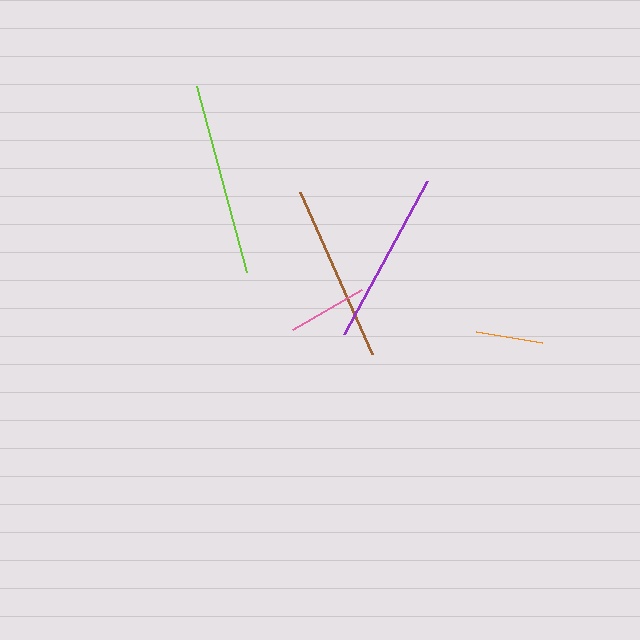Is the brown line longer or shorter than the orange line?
The brown line is longer than the orange line.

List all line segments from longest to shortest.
From longest to shortest: lime, brown, purple, pink, orange.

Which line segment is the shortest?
The orange line is the shortest at approximately 66 pixels.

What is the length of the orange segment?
The orange segment is approximately 66 pixels long.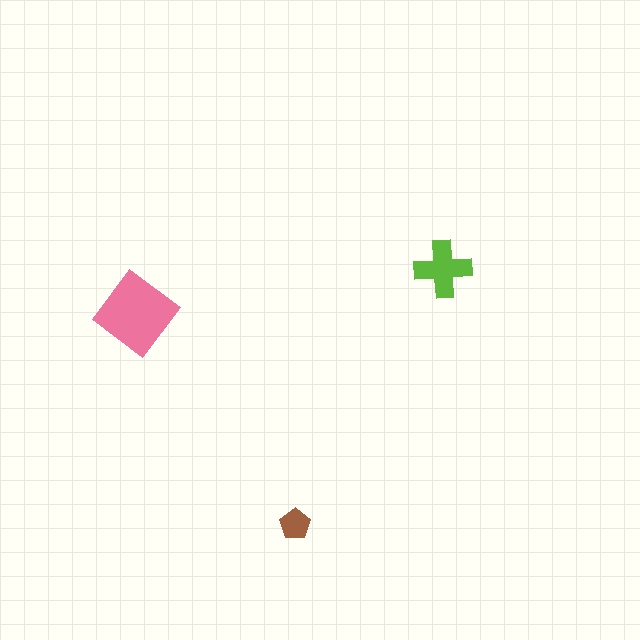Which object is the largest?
The pink diamond.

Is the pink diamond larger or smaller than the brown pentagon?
Larger.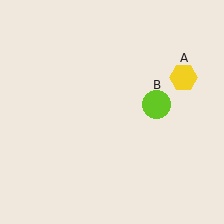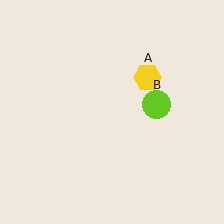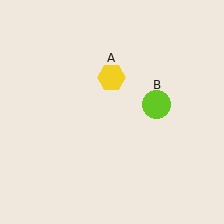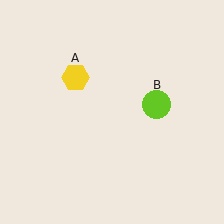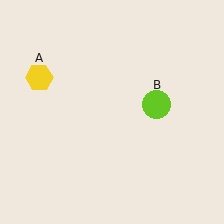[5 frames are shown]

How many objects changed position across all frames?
1 object changed position: yellow hexagon (object A).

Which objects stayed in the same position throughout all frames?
Lime circle (object B) remained stationary.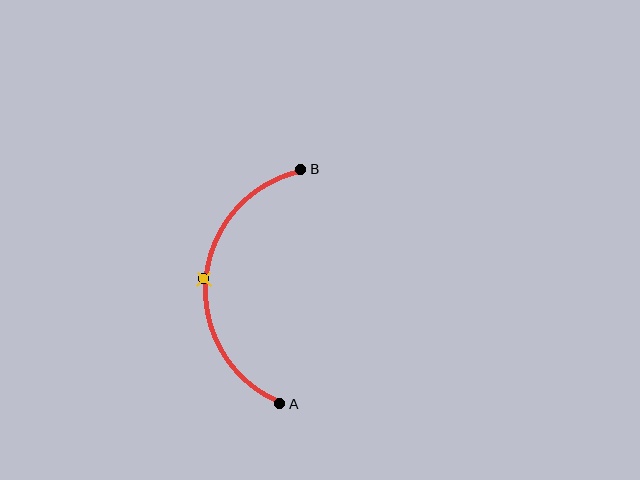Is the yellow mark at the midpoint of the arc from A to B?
Yes. The yellow mark lies on the arc at equal arc-length from both A and B — it is the arc midpoint.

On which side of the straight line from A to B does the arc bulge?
The arc bulges to the left of the straight line connecting A and B.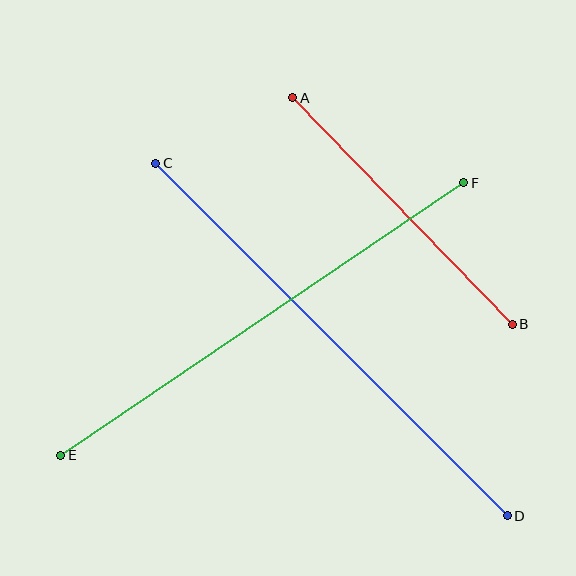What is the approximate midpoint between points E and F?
The midpoint is at approximately (262, 319) pixels.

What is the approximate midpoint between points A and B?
The midpoint is at approximately (402, 211) pixels.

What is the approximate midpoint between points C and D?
The midpoint is at approximately (331, 339) pixels.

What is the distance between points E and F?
The distance is approximately 486 pixels.